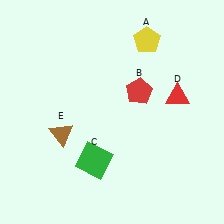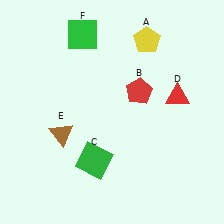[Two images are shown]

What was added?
A green square (F) was added in Image 2.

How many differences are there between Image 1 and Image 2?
There is 1 difference between the two images.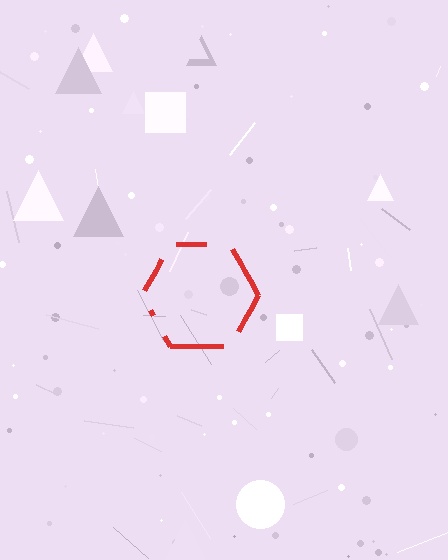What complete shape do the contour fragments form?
The contour fragments form a hexagon.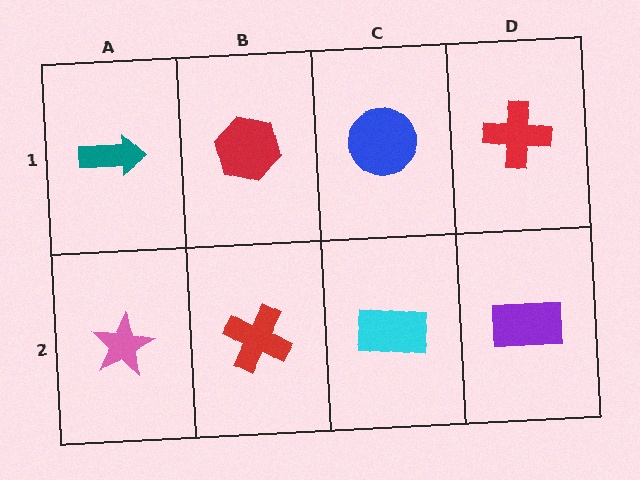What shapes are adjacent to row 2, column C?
A blue circle (row 1, column C), a red cross (row 2, column B), a purple rectangle (row 2, column D).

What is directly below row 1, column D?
A purple rectangle.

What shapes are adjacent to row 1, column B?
A red cross (row 2, column B), a teal arrow (row 1, column A), a blue circle (row 1, column C).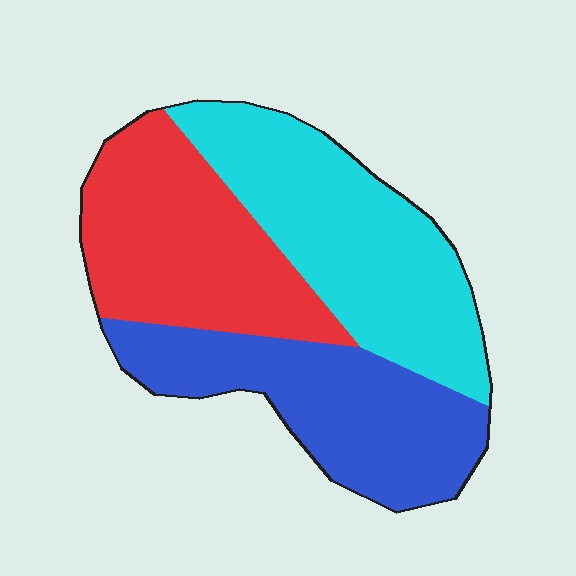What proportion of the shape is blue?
Blue takes up about one third (1/3) of the shape.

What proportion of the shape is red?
Red takes up about one third (1/3) of the shape.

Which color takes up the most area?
Cyan, at roughly 35%.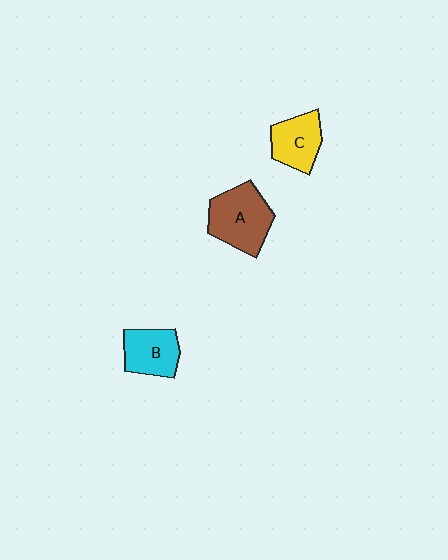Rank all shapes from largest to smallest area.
From largest to smallest: A (brown), C (yellow), B (cyan).